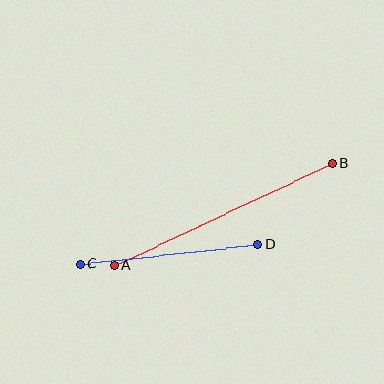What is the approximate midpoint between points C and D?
The midpoint is at approximately (169, 254) pixels.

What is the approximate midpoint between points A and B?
The midpoint is at approximately (223, 214) pixels.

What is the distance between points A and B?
The distance is approximately 240 pixels.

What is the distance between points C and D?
The distance is approximately 178 pixels.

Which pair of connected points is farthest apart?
Points A and B are farthest apart.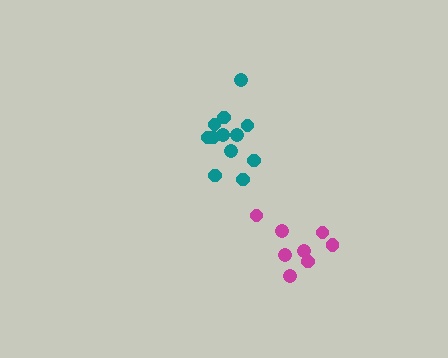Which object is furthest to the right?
The magenta cluster is rightmost.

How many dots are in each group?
Group 1: 12 dots, Group 2: 8 dots (20 total).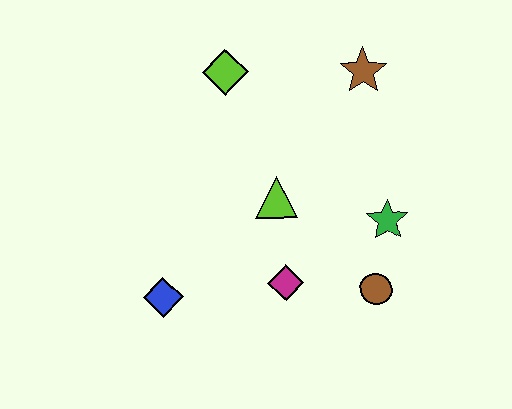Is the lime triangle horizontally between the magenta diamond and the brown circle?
No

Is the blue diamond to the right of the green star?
No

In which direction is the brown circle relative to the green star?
The brown circle is below the green star.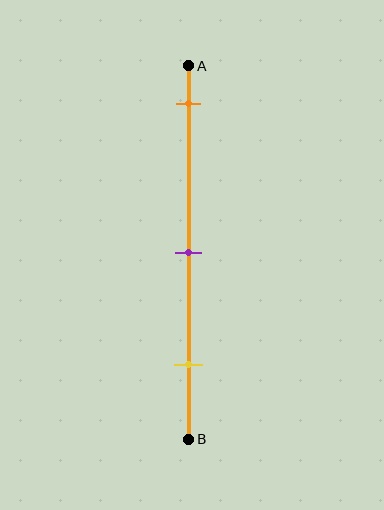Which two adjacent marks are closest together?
The purple and yellow marks are the closest adjacent pair.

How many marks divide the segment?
There are 3 marks dividing the segment.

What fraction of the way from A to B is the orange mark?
The orange mark is approximately 10% (0.1) of the way from A to B.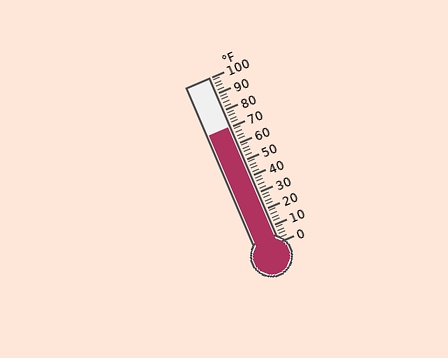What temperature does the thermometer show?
The thermometer shows approximately 70°F.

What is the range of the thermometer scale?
The thermometer scale ranges from 0°F to 100°F.